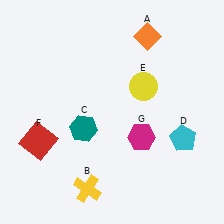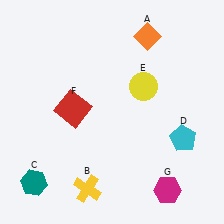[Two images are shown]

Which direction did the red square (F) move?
The red square (F) moved right.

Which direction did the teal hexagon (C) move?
The teal hexagon (C) moved down.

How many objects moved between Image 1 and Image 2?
3 objects moved between the two images.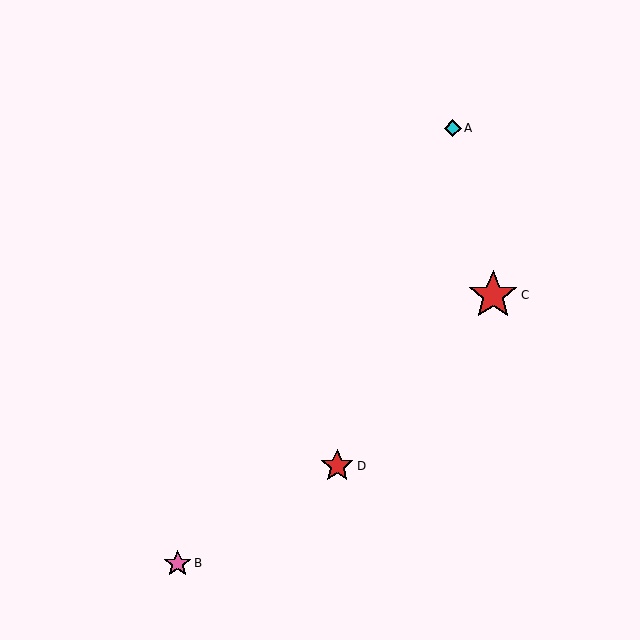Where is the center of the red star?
The center of the red star is at (337, 466).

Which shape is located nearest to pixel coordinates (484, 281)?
The red star (labeled C) at (493, 295) is nearest to that location.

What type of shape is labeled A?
Shape A is a cyan diamond.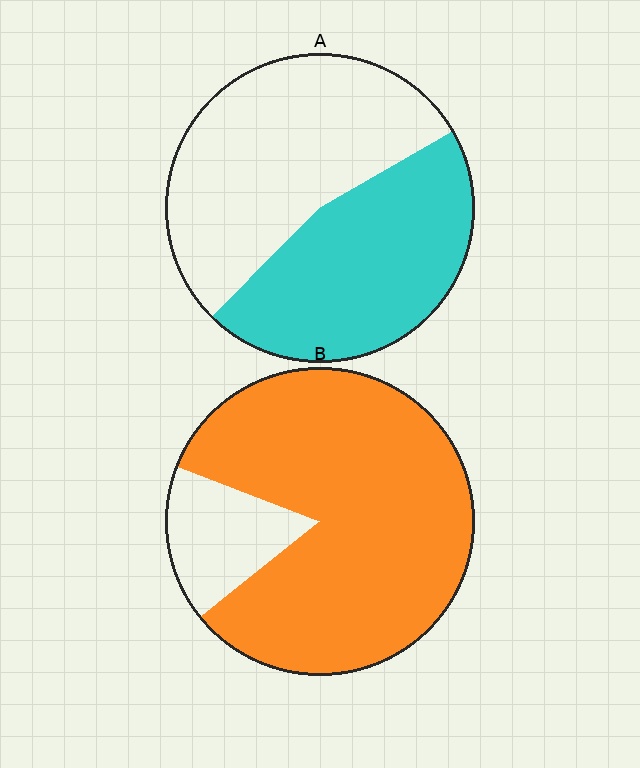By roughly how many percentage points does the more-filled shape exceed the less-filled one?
By roughly 40 percentage points (B over A).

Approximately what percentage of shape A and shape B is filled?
A is approximately 45% and B is approximately 85%.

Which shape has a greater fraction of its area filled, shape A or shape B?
Shape B.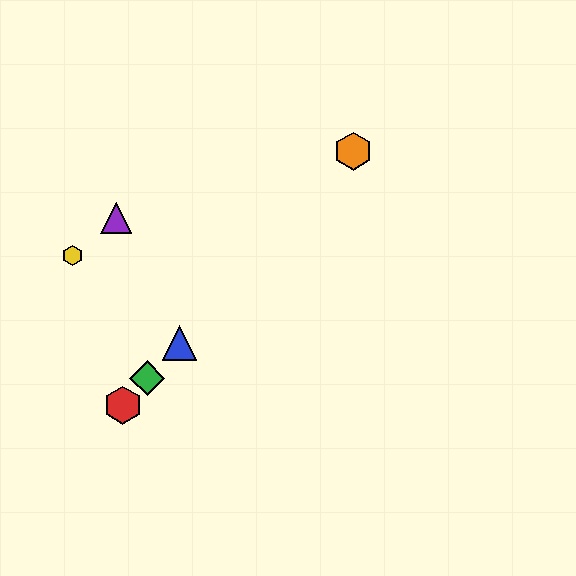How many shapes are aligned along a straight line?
4 shapes (the red hexagon, the blue triangle, the green diamond, the orange hexagon) are aligned along a straight line.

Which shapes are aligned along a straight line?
The red hexagon, the blue triangle, the green diamond, the orange hexagon are aligned along a straight line.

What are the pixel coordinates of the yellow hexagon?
The yellow hexagon is at (73, 255).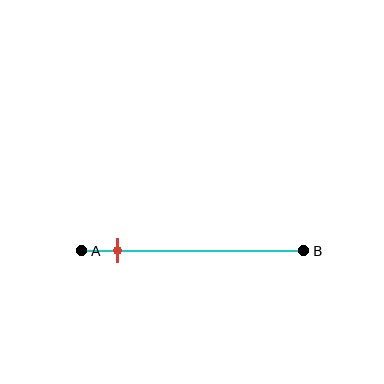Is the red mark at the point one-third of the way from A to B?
No, the mark is at about 15% from A, not at the 33% one-third point.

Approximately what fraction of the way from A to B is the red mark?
The red mark is approximately 15% of the way from A to B.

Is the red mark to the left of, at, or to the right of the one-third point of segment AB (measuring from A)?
The red mark is to the left of the one-third point of segment AB.